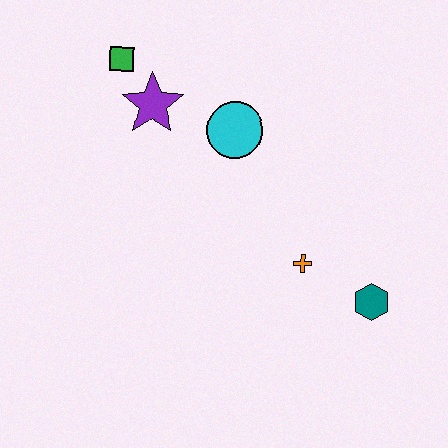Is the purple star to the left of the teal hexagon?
Yes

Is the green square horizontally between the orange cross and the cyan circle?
No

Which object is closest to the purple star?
The green square is closest to the purple star.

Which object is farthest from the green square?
The teal hexagon is farthest from the green square.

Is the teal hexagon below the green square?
Yes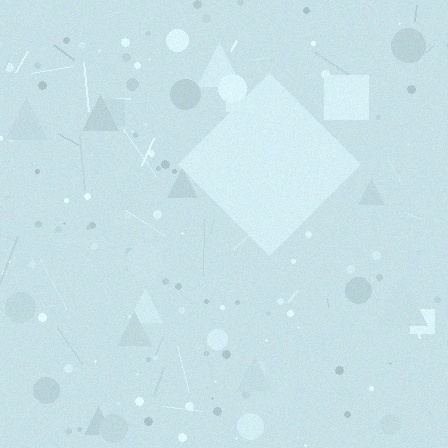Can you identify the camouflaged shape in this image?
The camouflaged shape is a diamond.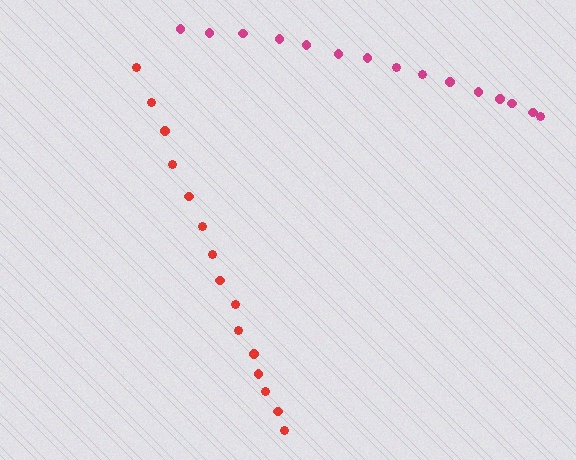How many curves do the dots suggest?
There are 2 distinct paths.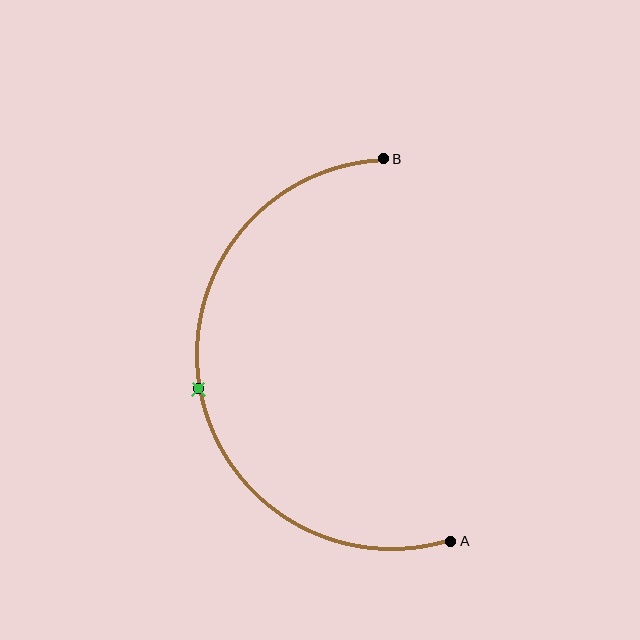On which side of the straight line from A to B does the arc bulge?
The arc bulges to the left of the straight line connecting A and B.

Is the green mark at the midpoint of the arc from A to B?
Yes. The green mark lies on the arc at equal arc-length from both A and B — it is the arc midpoint.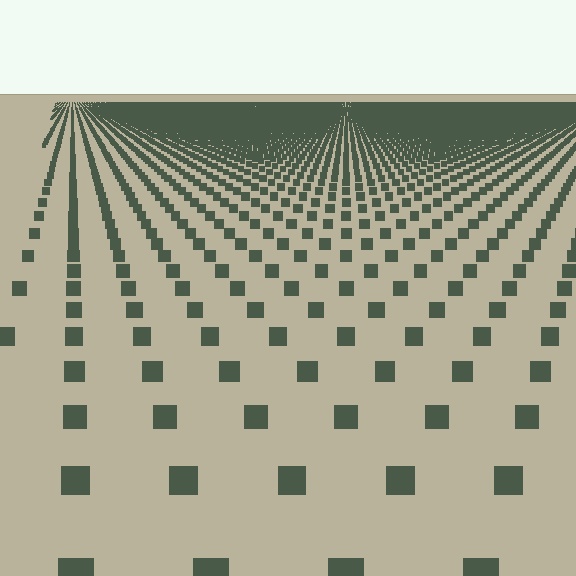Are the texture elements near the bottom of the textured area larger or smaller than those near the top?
Larger. Near the bottom, elements are closer to the viewer and appear at a bigger on-screen size.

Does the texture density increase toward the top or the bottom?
Density increases toward the top.